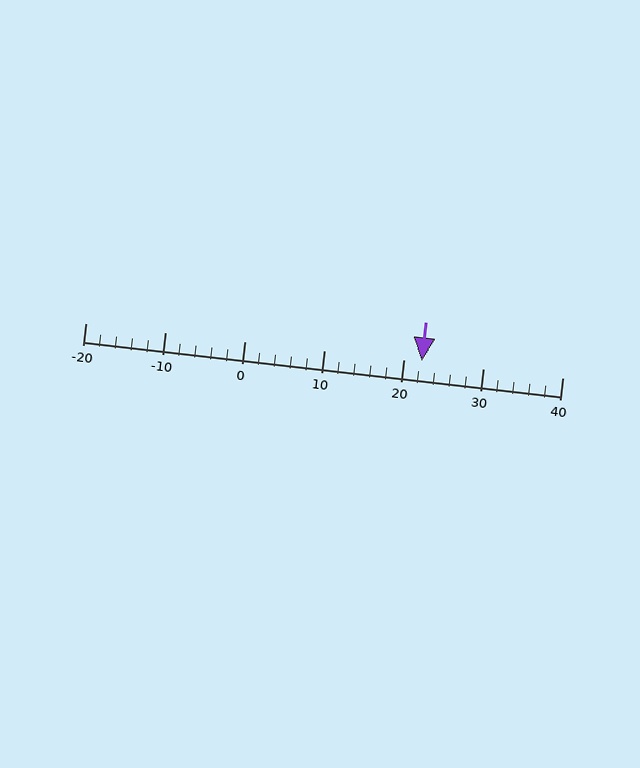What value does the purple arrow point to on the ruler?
The purple arrow points to approximately 22.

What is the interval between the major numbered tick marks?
The major tick marks are spaced 10 units apart.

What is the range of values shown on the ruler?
The ruler shows values from -20 to 40.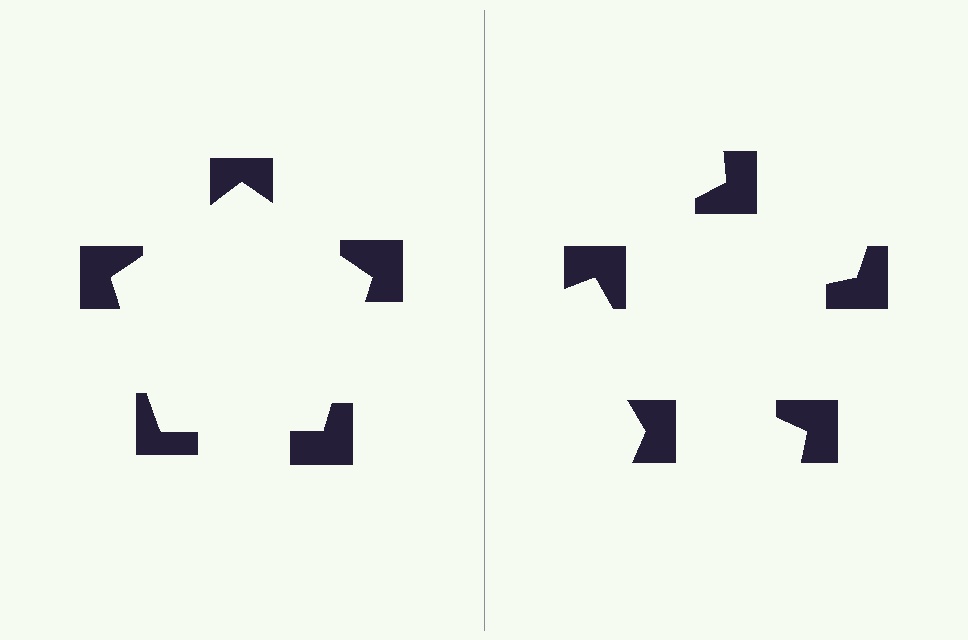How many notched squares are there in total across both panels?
10 — 5 on each side.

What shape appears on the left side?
An illusory pentagon.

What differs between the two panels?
The notched squares are positioned identically on both sides; only the wedge orientations differ. On the left they align to a pentagon; on the right they are misaligned.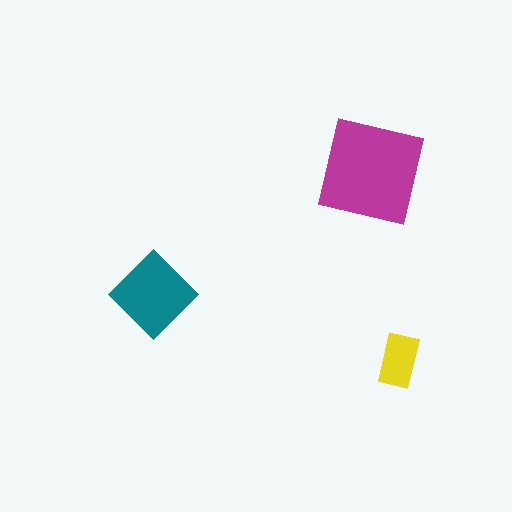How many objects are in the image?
There are 3 objects in the image.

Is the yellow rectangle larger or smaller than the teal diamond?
Smaller.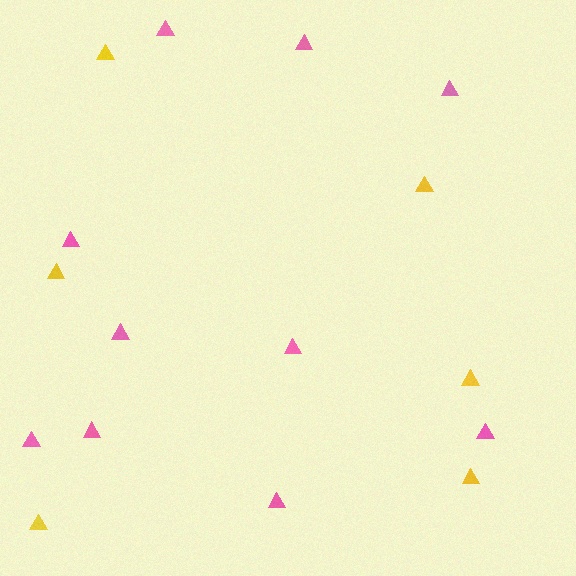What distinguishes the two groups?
There are 2 groups: one group of pink triangles (10) and one group of yellow triangles (6).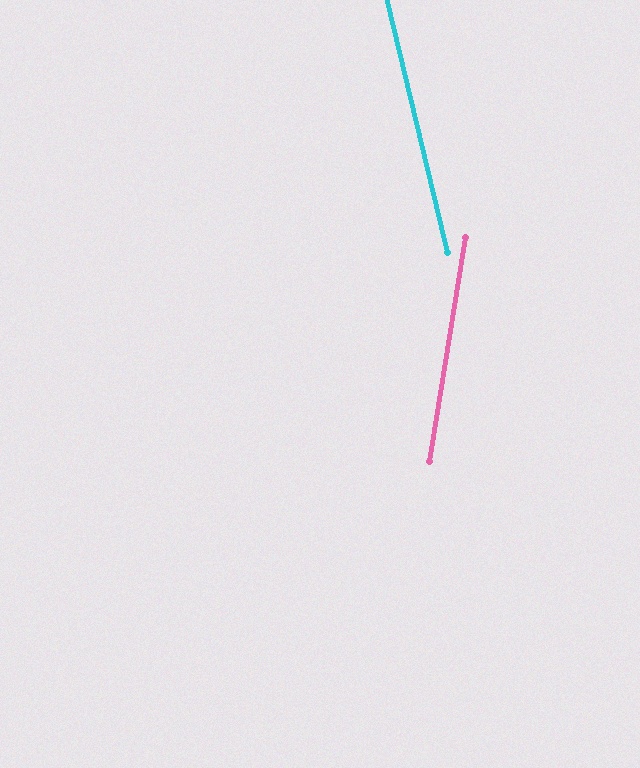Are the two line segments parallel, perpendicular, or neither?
Neither parallel nor perpendicular — they differ by about 23°.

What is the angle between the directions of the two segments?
Approximately 23 degrees.